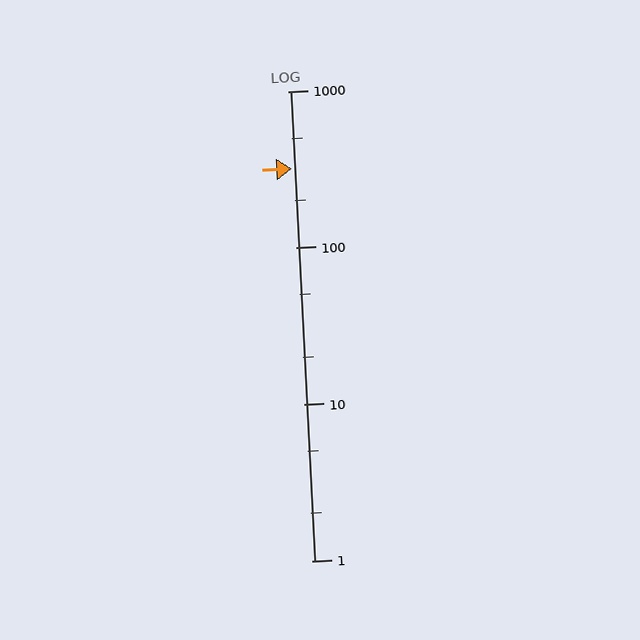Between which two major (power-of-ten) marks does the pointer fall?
The pointer is between 100 and 1000.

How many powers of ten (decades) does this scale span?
The scale spans 3 decades, from 1 to 1000.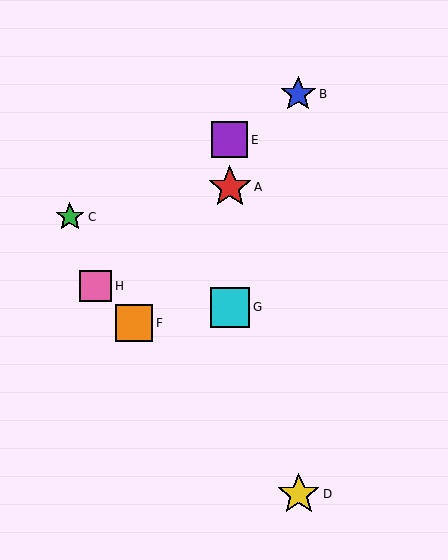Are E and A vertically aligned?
Yes, both are at x≈230.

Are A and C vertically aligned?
No, A is at x≈230 and C is at x≈70.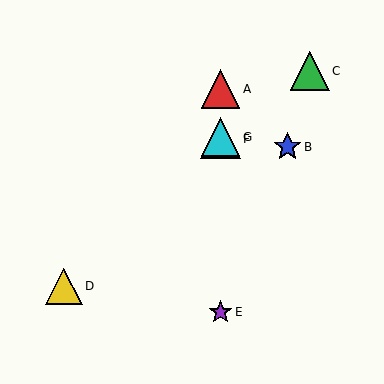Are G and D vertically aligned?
No, G is at x≈221 and D is at x≈64.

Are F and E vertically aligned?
Yes, both are at x≈221.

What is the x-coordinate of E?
Object E is at x≈221.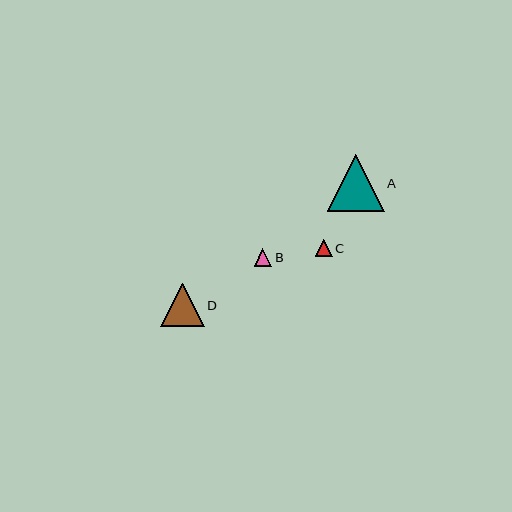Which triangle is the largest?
Triangle A is the largest with a size of approximately 57 pixels.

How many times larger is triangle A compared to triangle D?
Triangle A is approximately 1.3 times the size of triangle D.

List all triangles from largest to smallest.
From largest to smallest: A, D, B, C.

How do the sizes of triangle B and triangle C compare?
Triangle B and triangle C are approximately the same size.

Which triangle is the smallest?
Triangle C is the smallest with a size of approximately 17 pixels.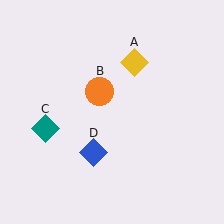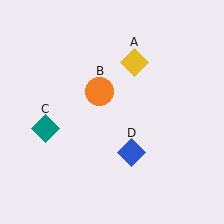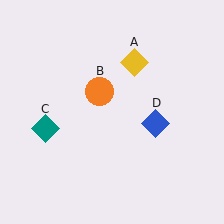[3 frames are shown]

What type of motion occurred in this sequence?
The blue diamond (object D) rotated counterclockwise around the center of the scene.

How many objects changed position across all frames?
1 object changed position: blue diamond (object D).